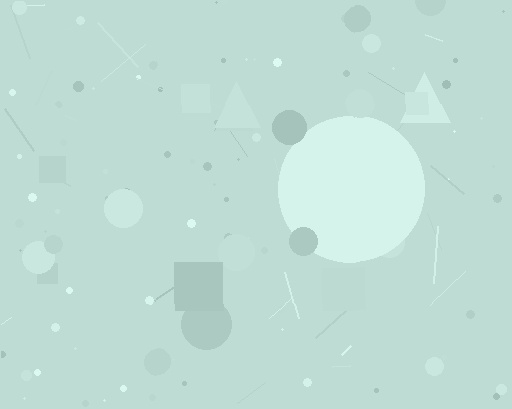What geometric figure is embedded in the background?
A circle is embedded in the background.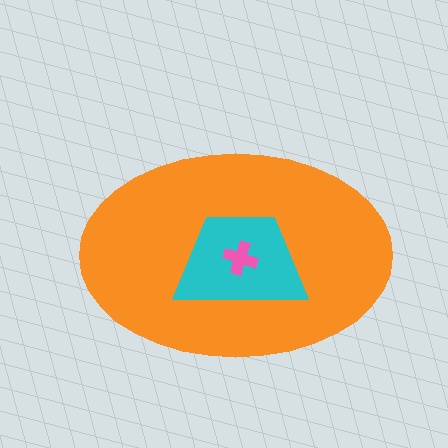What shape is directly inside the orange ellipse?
The cyan trapezoid.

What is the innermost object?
The pink cross.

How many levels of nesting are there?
3.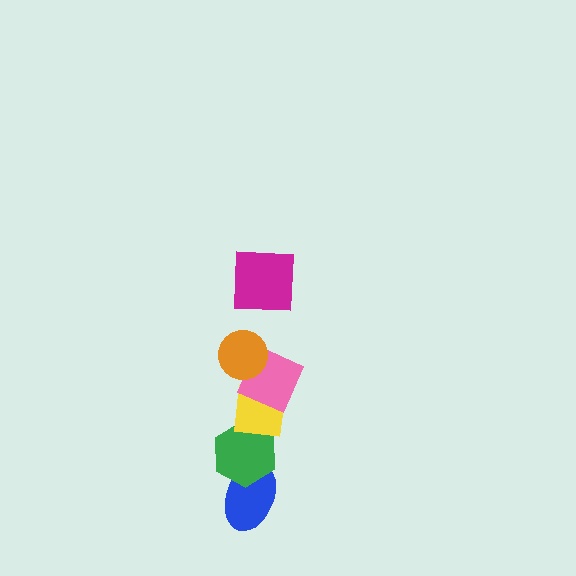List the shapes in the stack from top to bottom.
From top to bottom: the magenta square, the orange circle, the pink square, the yellow square, the green hexagon, the blue ellipse.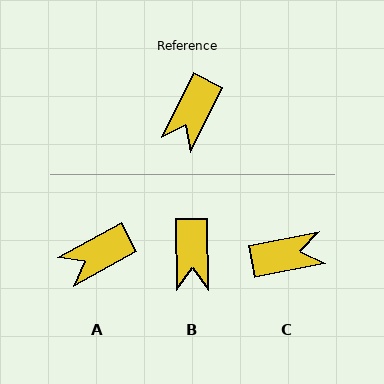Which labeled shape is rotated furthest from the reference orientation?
C, about 127 degrees away.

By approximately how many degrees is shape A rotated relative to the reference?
Approximately 35 degrees clockwise.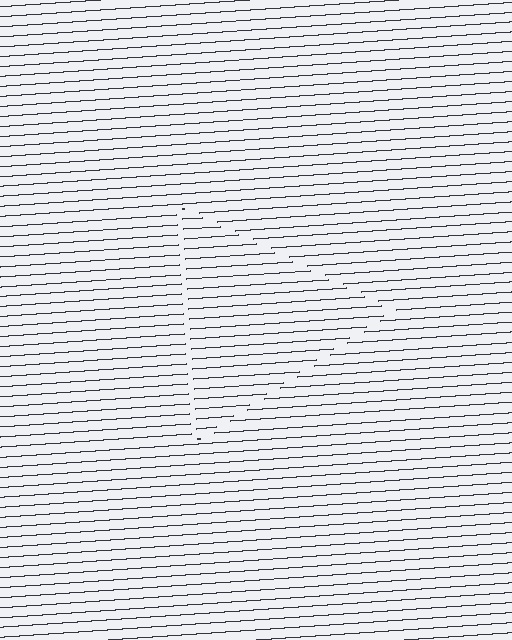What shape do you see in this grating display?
An illusory triangle. The interior of the shape contains the same grating, shifted by half a period — the contour is defined by the phase discontinuity where line-ends from the inner and outer gratings abut.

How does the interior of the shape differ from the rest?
The interior of the shape contains the same grating, shifted by half a period — the contour is defined by the phase discontinuity where line-ends from the inner and outer gratings abut.